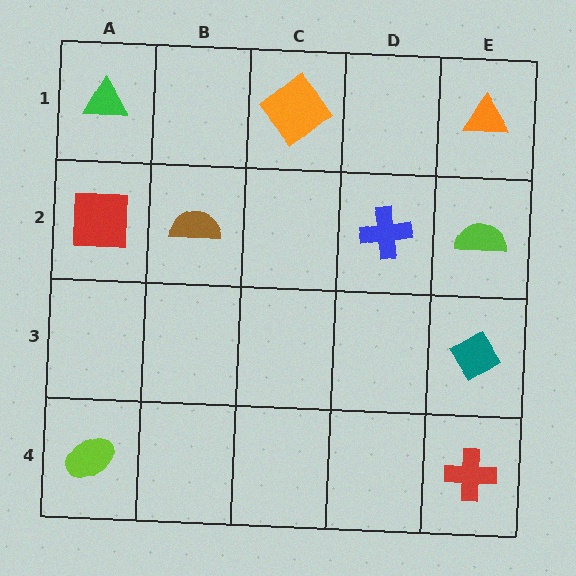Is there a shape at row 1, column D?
No, that cell is empty.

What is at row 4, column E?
A red cross.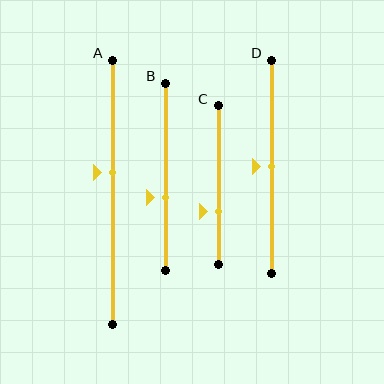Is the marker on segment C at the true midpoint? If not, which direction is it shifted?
No, the marker on segment C is shifted downward by about 17% of the segment length.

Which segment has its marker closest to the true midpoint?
Segment D has its marker closest to the true midpoint.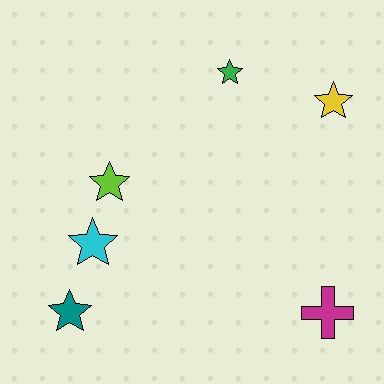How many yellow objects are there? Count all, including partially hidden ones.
There is 1 yellow object.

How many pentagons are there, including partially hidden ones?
There are no pentagons.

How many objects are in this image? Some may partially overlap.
There are 6 objects.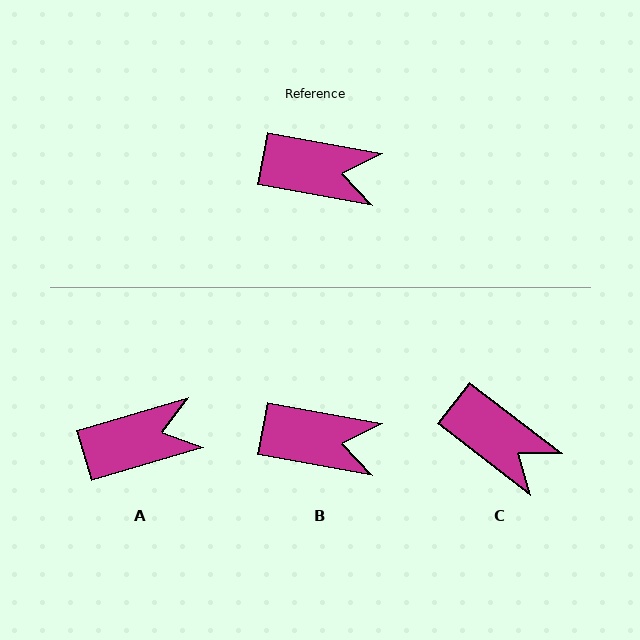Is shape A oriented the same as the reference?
No, it is off by about 27 degrees.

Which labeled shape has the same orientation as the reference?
B.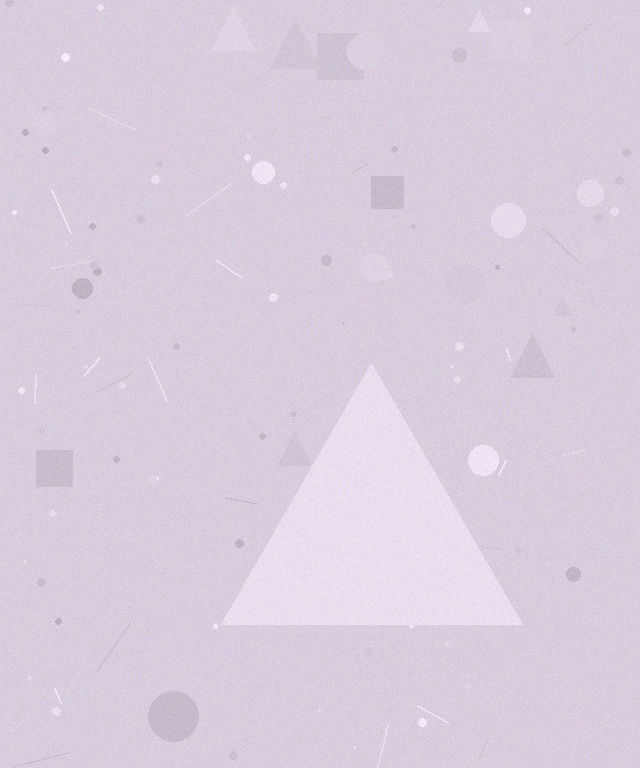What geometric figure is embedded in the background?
A triangle is embedded in the background.